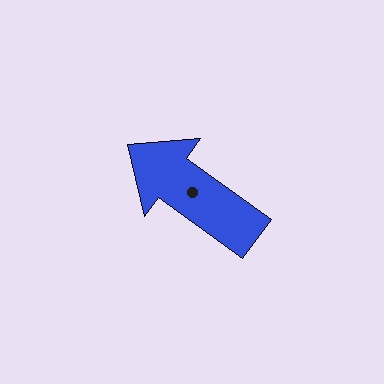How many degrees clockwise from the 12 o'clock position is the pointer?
Approximately 306 degrees.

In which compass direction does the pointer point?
Northwest.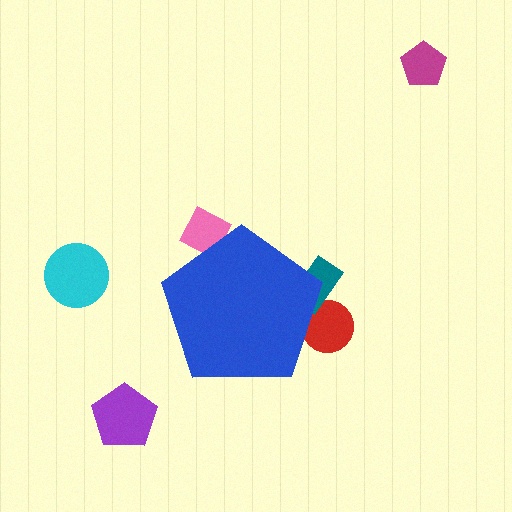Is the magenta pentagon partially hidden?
No, the magenta pentagon is fully visible.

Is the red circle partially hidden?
Yes, the red circle is partially hidden behind the blue pentagon.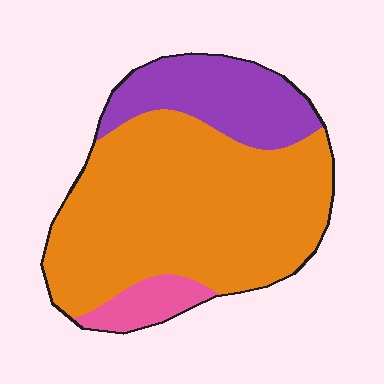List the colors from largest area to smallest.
From largest to smallest: orange, purple, pink.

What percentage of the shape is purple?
Purple takes up between a sixth and a third of the shape.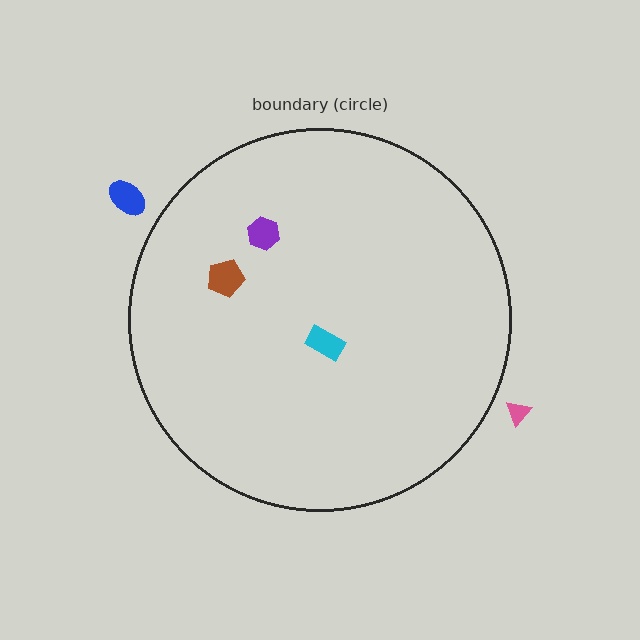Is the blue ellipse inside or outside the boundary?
Outside.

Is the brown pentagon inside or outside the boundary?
Inside.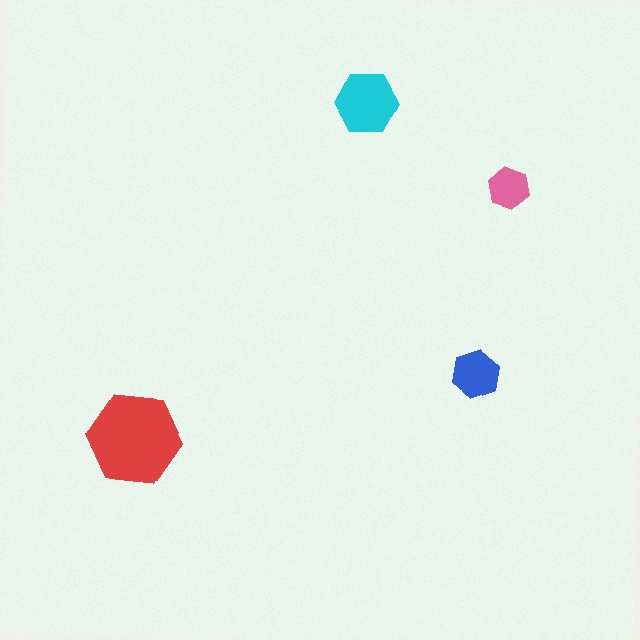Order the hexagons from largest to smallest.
the red one, the cyan one, the blue one, the pink one.